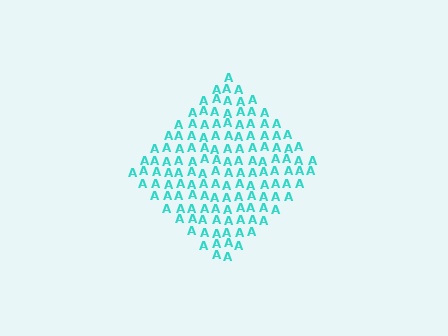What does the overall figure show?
The overall figure shows a diamond.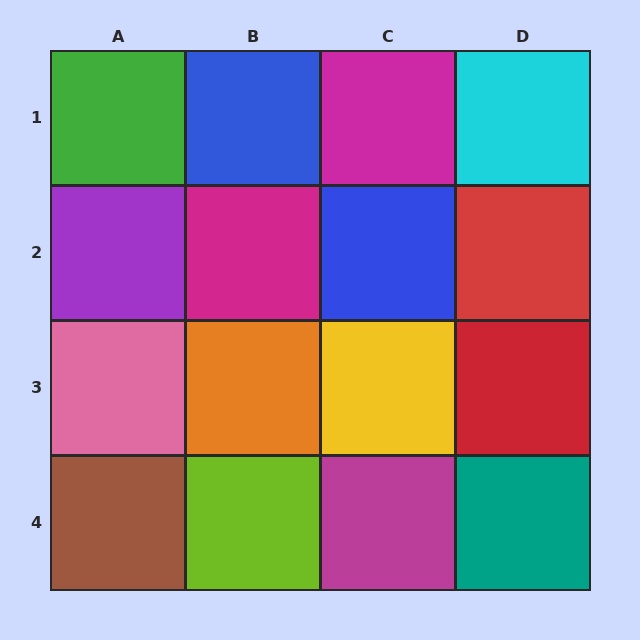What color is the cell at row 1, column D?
Cyan.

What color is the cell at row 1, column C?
Magenta.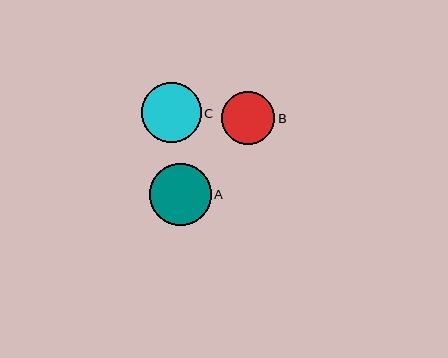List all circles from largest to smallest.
From largest to smallest: A, C, B.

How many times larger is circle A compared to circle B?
Circle A is approximately 1.2 times the size of circle B.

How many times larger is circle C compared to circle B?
Circle C is approximately 1.1 times the size of circle B.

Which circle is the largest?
Circle A is the largest with a size of approximately 62 pixels.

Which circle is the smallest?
Circle B is the smallest with a size of approximately 53 pixels.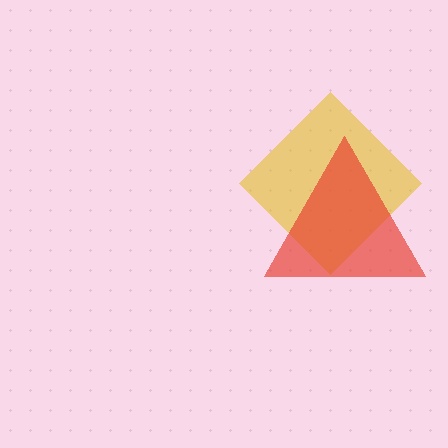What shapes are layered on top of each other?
The layered shapes are: a yellow diamond, a red triangle.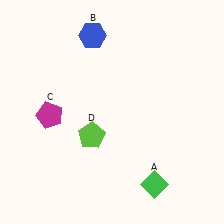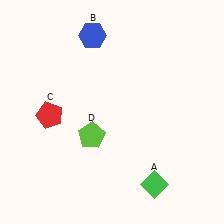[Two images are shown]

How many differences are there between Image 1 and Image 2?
There is 1 difference between the two images.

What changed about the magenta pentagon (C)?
In Image 1, C is magenta. In Image 2, it changed to red.